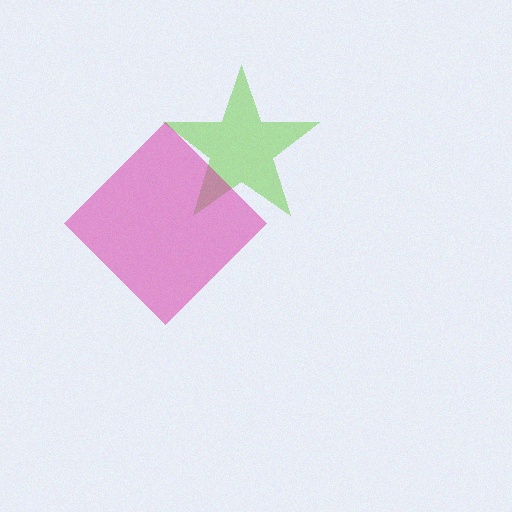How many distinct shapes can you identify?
There are 2 distinct shapes: a lime star, a magenta diamond.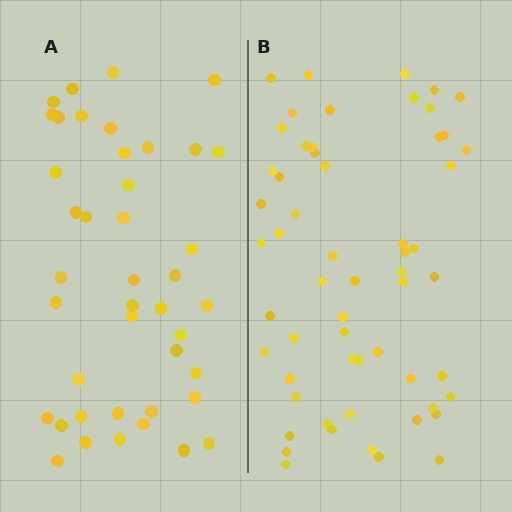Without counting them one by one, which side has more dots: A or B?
Region B (the right region) has more dots.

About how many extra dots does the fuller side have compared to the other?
Region B has approximately 15 more dots than region A.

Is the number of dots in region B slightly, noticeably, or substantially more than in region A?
Region B has noticeably more, but not dramatically so. The ratio is roughly 1.4 to 1.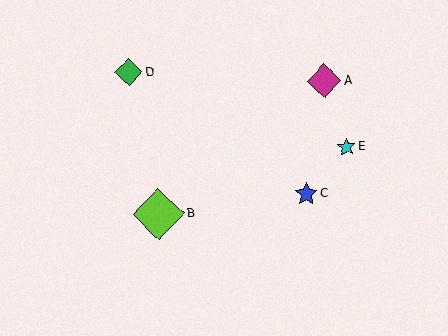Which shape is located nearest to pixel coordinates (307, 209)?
The blue star (labeled C) at (306, 194) is nearest to that location.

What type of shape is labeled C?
Shape C is a blue star.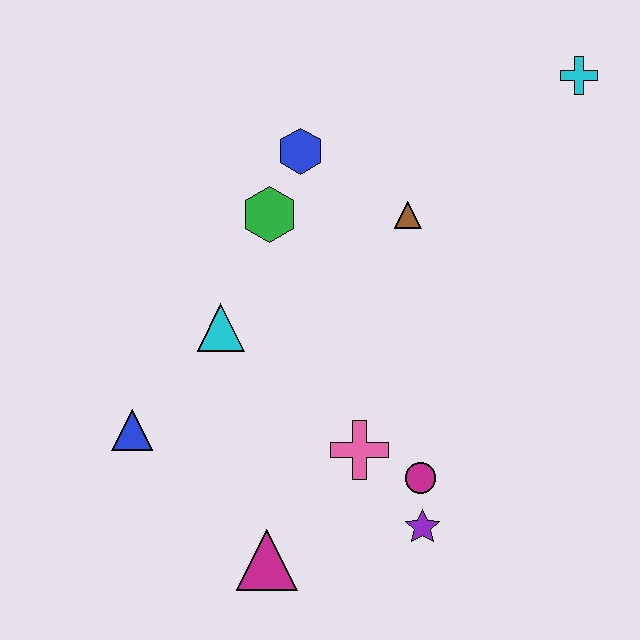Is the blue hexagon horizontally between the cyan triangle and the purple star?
Yes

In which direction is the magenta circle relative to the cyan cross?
The magenta circle is below the cyan cross.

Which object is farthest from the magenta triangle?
The cyan cross is farthest from the magenta triangle.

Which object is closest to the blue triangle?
The cyan triangle is closest to the blue triangle.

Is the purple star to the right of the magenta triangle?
Yes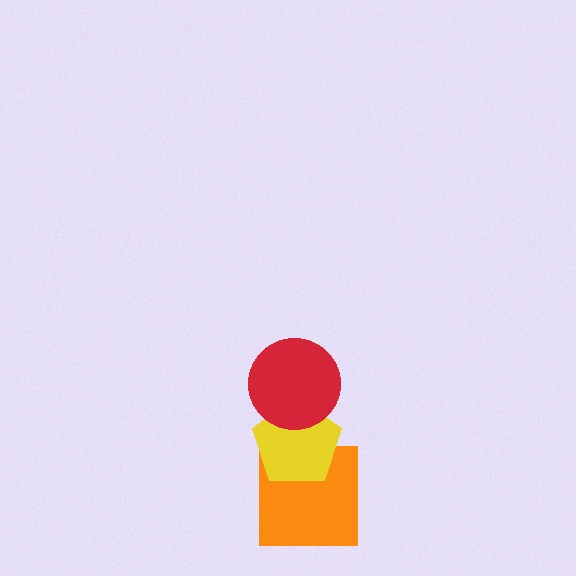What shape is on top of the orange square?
The yellow pentagon is on top of the orange square.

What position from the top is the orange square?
The orange square is 3rd from the top.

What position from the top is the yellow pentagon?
The yellow pentagon is 2nd from the top.